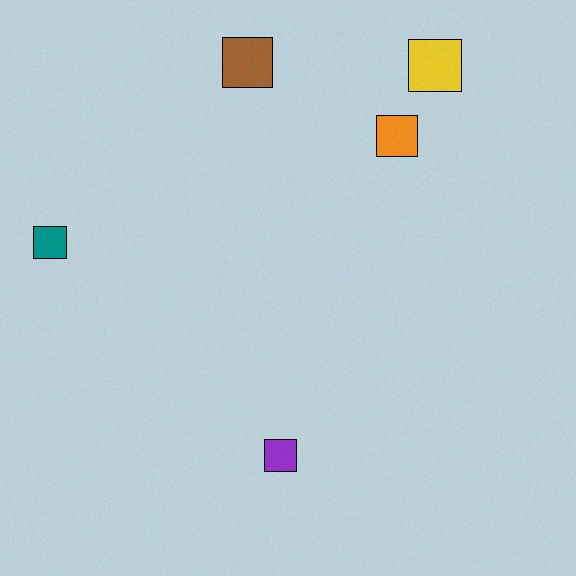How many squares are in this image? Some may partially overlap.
There are 5 squares.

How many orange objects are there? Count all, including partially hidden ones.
There is 1 orange object.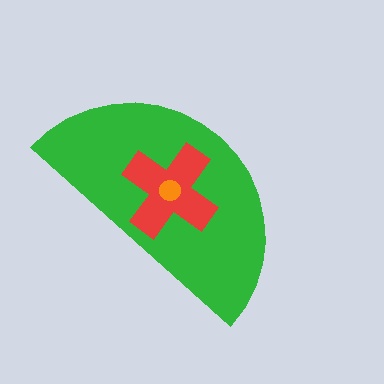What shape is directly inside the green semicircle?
The red cross.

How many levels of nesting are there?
3.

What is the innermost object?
The orange circle.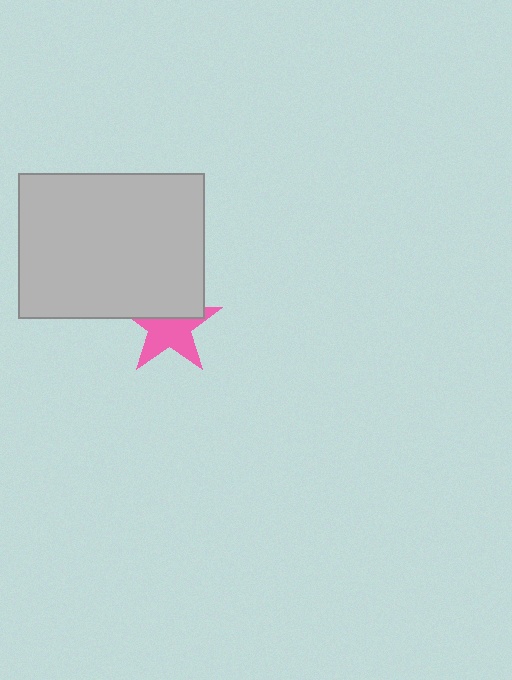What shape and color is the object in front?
The object in front is a light gray rectangle.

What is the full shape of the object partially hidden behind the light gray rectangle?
The partially hidden object is a pink star.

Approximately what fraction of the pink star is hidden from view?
Roughly 41% of the pink star is hidden behind the light gray rectangle.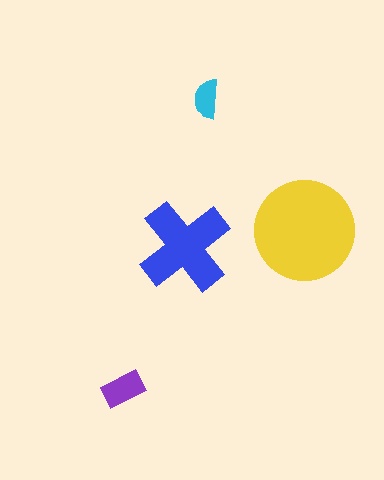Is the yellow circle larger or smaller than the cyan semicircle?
Larger.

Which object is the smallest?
The cyan semicircle.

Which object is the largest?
The yellow circle.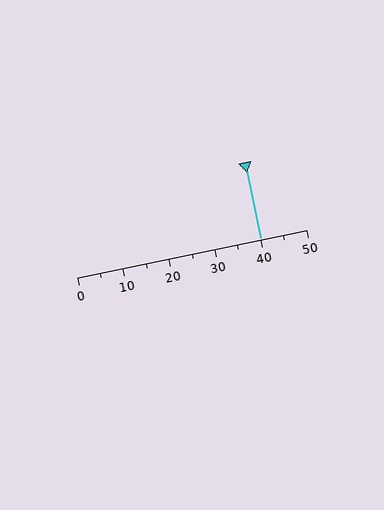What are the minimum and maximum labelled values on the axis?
The axis runs from 0 to 50.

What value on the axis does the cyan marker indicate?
The marker indicates approximately 40.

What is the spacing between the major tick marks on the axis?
The major ticks are spaced 10 apart.